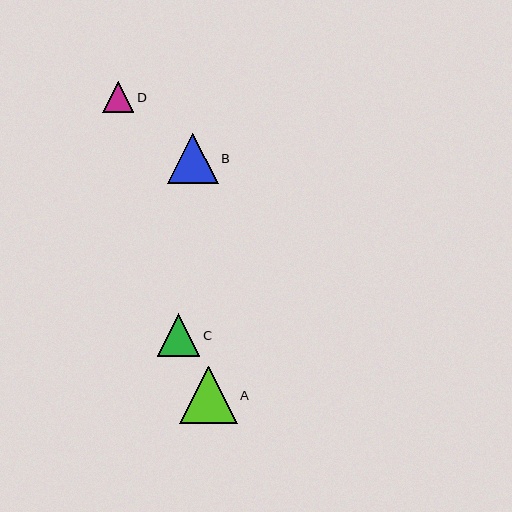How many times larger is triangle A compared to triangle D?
Triangle A is approximately 1.8 times the size of triangle D.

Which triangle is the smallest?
Triangle D is the smallest with a size of approximately 31 pixels.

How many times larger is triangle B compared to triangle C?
Triangle B is approximately 1.2 times the size of triangle C.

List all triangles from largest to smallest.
From largest to smallest: A, B, C, D.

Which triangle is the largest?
Triangle A is the largest with a size of approximately 57 pixels.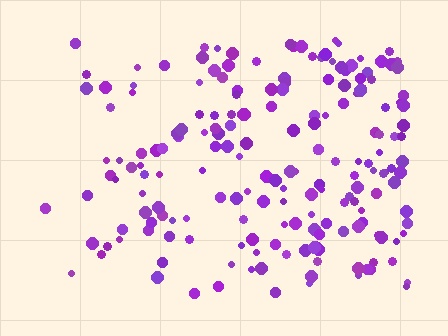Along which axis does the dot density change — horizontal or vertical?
Horizontal.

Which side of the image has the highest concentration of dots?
The right.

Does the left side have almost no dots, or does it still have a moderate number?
Still a moderate number, just noticeably fewer than the right.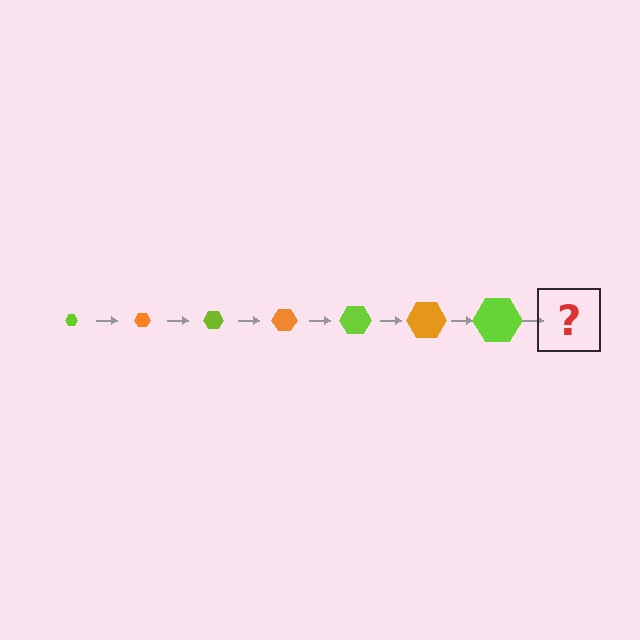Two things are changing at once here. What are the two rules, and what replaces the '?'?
The two rules are that the hexagon grows larger each step and the color cycles through lime and orange. The '?' should be an orange hexagon, larger than the previous one.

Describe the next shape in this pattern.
It should be an orange hexagon, larger than the previous one.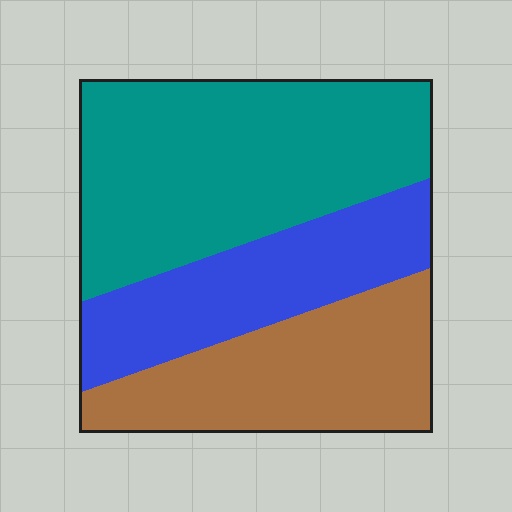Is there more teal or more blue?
Teal.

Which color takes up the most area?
Teal, at roughly 45%.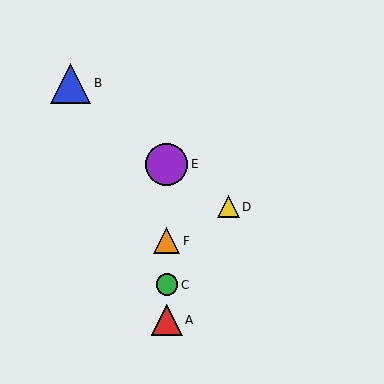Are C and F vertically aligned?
Yes, both are at x≈167.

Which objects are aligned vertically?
Objects A, C, E, F are aligned vertically.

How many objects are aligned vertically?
4 objects (A, C, E, F) are aligned vertically.